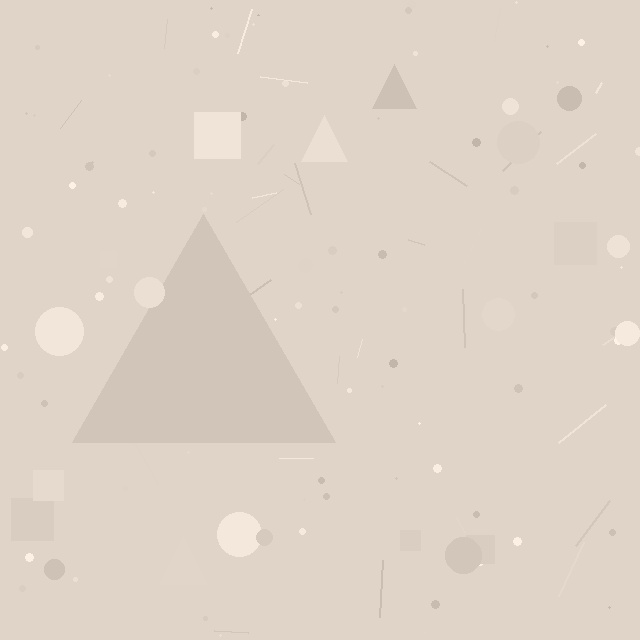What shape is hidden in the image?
A triangle is hidden in the image.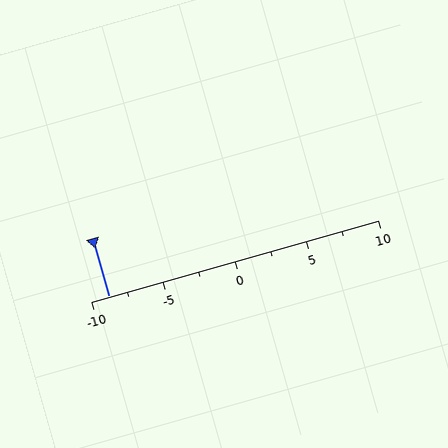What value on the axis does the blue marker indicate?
The marker indicates approximately -8.8.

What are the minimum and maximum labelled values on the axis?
The axis runs from -10 to 10.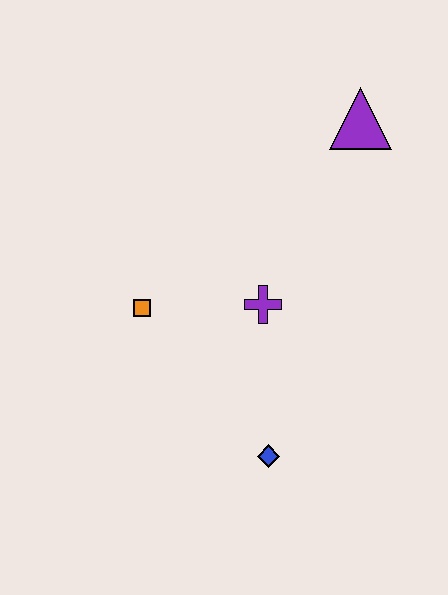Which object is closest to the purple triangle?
The purple cross is closest to the purple triangle.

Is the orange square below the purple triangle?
Yes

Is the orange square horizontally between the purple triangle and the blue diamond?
No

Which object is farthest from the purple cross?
The purple triangle is farthest from the purple cross.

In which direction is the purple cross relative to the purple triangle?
The purple cross is below the purple triangle.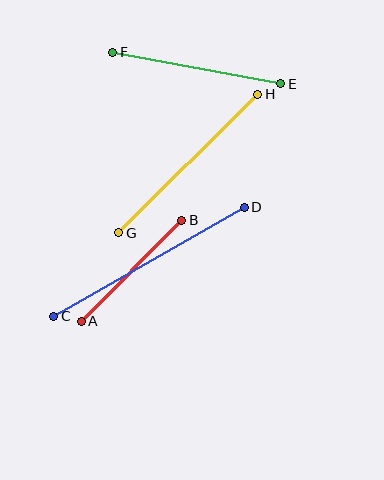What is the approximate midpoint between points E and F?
The midpoint is at approximately (197, 68) pixels.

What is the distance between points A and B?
The distance is approximately 143 pixels.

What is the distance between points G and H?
The distance is approximately 196 pixels.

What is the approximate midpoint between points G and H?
The midpoint is at approximately (188, 163) pixels.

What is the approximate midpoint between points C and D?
The midpoint is at approximately (149, 262) pixels.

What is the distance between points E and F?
The distance is approximately 171 pixels.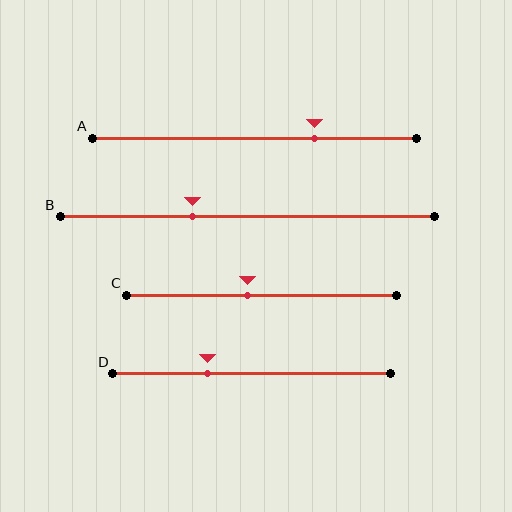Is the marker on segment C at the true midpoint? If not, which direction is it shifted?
No, the marker on segment C is shifted to the left by about 5% of the segment length.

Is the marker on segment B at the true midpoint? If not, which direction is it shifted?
No, the marker on segment B is shifted to the left by about 14% of the segment length.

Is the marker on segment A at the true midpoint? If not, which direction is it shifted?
No, the marker on segment A is shifted to the right by about 18% of the segment length.